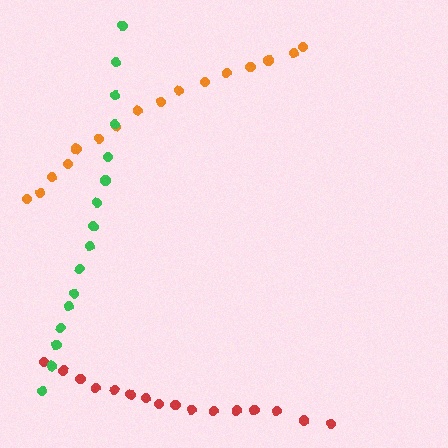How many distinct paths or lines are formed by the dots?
There are 3 distinct paths.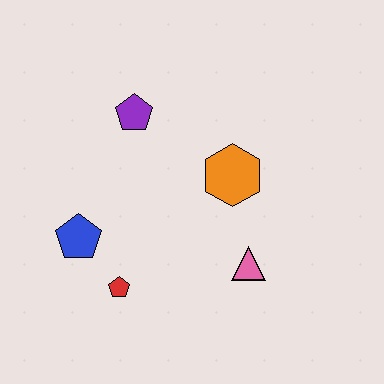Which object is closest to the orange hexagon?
The pink triangle is closest to the orange hexagon.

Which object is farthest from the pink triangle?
The purple pentagon is farthest from the pink triangle.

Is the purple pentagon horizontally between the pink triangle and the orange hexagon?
No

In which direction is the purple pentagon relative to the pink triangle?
The purple pentagon is above the pink triangle.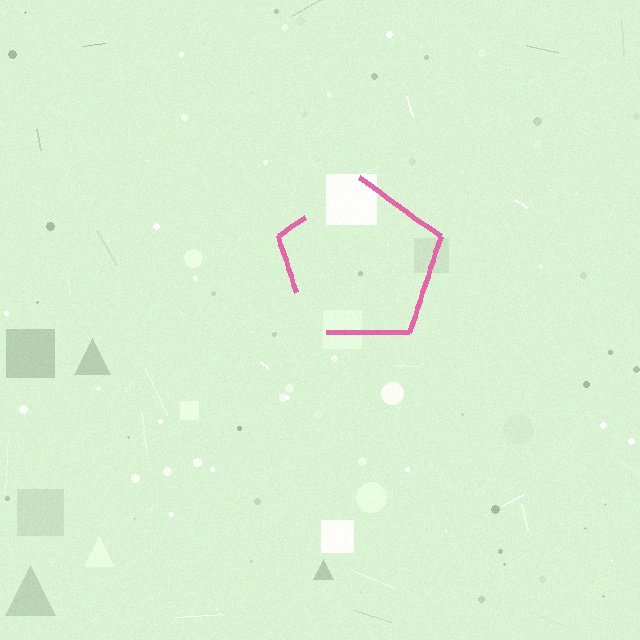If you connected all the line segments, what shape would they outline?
They would outline a pentagon.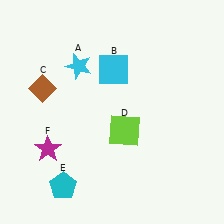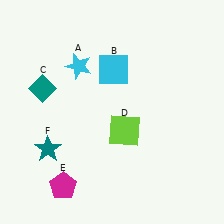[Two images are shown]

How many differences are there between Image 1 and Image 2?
There are 3 differences between the two images.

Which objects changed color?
C changed from brown to teal. E changed from cyan to magenta. F changed from magenta to teal.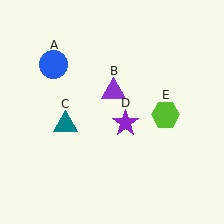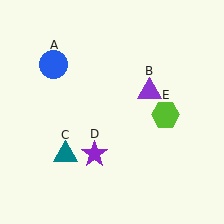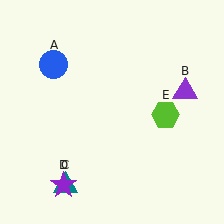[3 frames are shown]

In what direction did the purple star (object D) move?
The purple star (object D) moved down and to the left.